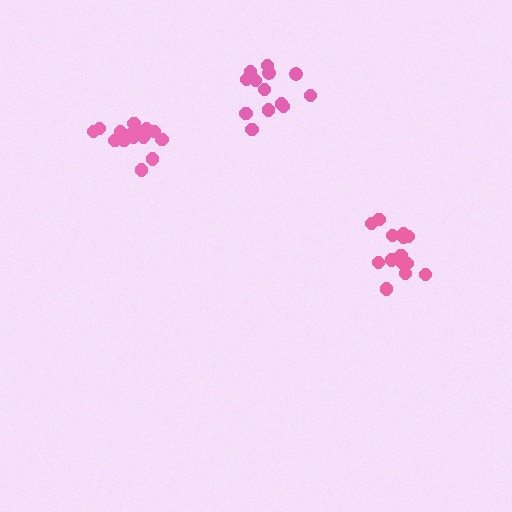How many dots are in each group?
Group 1: 13 dots, Group 2: 14 dots, Group 3: 17 dots (44 total).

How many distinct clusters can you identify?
There are 3 distinct clusters.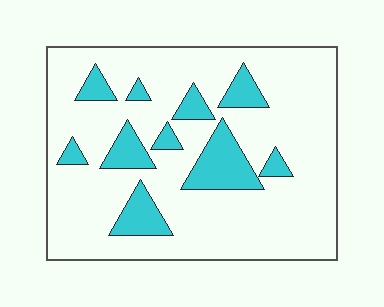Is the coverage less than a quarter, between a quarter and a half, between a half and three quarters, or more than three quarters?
Less than a quarter.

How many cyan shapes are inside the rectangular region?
10.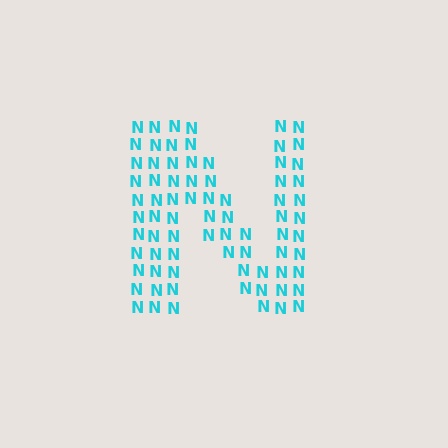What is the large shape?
The large shape is the letter N.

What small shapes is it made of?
It is made of small letter N's.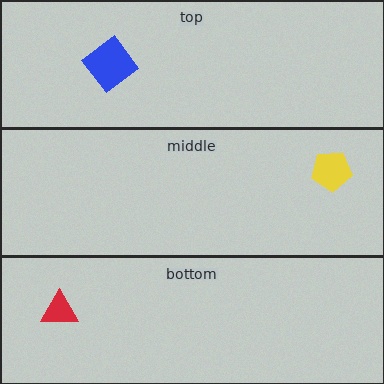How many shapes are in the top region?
1.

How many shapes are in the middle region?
1.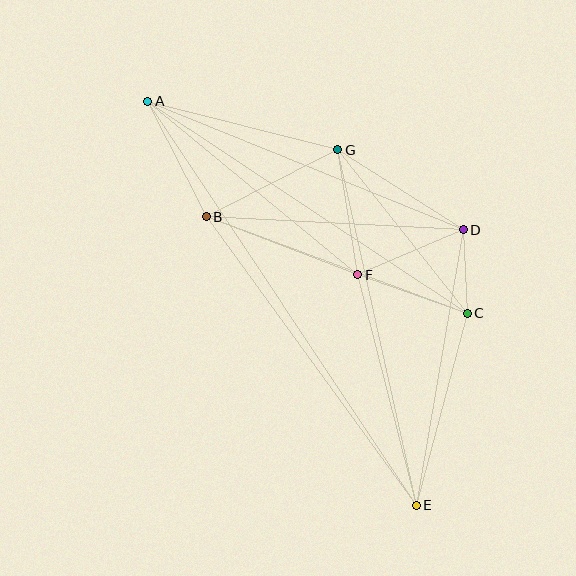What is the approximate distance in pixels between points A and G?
The distance between A and G is approximately 196 pixels.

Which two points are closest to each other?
Points C and D are closest to each other.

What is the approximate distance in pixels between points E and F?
The distance between E and F is approximately 238 pixels.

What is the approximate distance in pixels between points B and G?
The distance between B and G is approximately 147 pixels.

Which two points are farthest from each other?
Points A and E are farthest from each other.